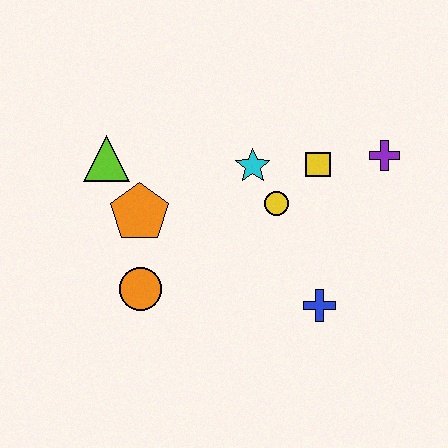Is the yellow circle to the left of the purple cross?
Yes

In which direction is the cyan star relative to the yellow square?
The cyan star is to the left of the yellow square.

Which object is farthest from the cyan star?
The orange circle is farthest from the cyan star.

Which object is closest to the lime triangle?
The orange pentagon is closest to the lime triangle.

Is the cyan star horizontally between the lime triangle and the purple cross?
Yes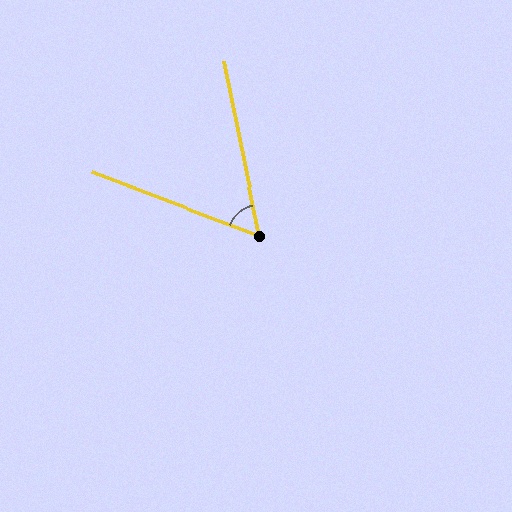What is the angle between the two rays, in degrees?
Approximately 58 degrees.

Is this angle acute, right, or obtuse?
It is acute.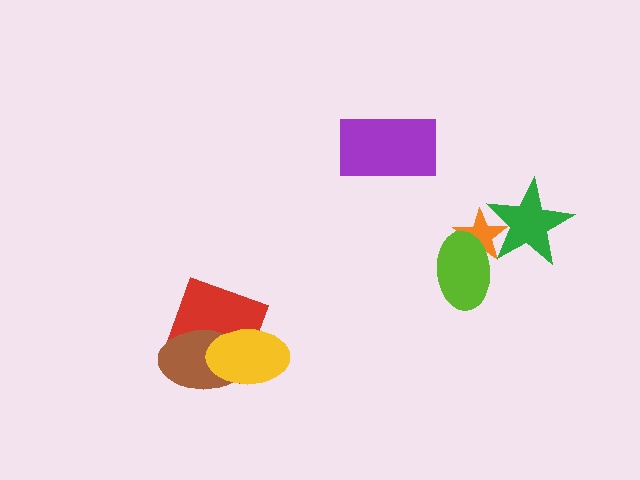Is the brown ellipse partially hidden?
Yes, it is partially covered by another shape.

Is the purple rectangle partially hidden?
No, no other shape covers it.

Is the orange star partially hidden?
Yes, it is partially covered by another shape.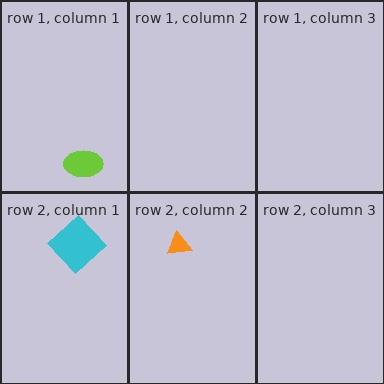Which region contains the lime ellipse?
The row 1, column 1 region.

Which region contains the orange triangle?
The row 2, column 2 region.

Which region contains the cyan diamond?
The row 2, column 1 region.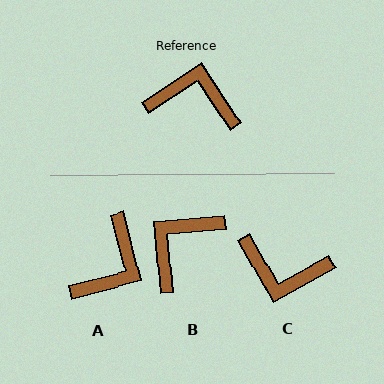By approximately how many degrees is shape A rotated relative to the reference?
Approximately 110 degrees clockwise.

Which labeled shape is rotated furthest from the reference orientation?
C, about 175 degrees away.